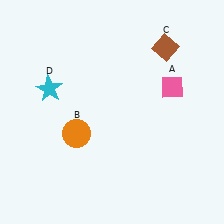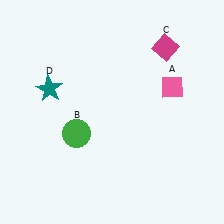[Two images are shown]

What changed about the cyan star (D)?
In Image 1, D is cyan. In Image 2, it changed to teal.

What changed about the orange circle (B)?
In Image 1, B is orange. In Image 2, it changed to green.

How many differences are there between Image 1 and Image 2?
There are 3 differences between the two images.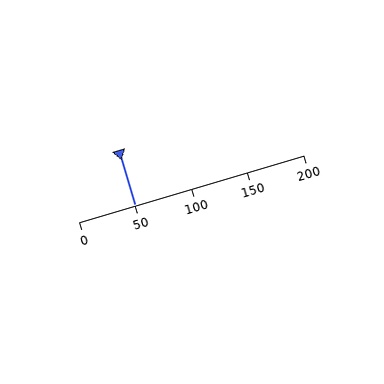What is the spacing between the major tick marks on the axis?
The major ticks are spaced 50 apart.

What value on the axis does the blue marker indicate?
The marker indicates approximately 50.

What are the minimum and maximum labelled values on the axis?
The axis runs from 0 to 200.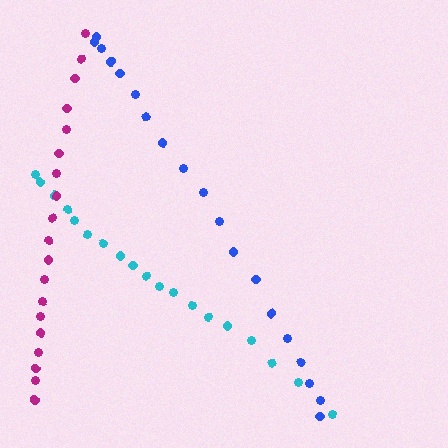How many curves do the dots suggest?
There are 3 distinct paths.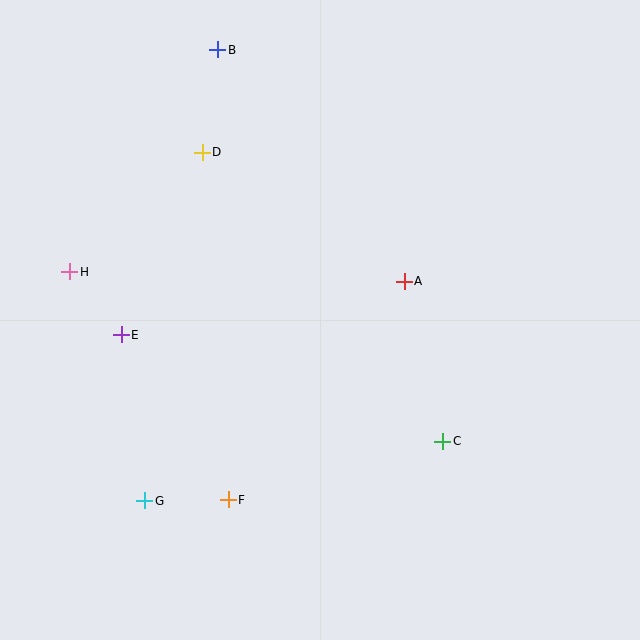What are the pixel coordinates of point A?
Point A is at (404, 281).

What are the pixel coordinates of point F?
Point F is at (228, 500).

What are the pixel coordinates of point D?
Point D is at (202, 152).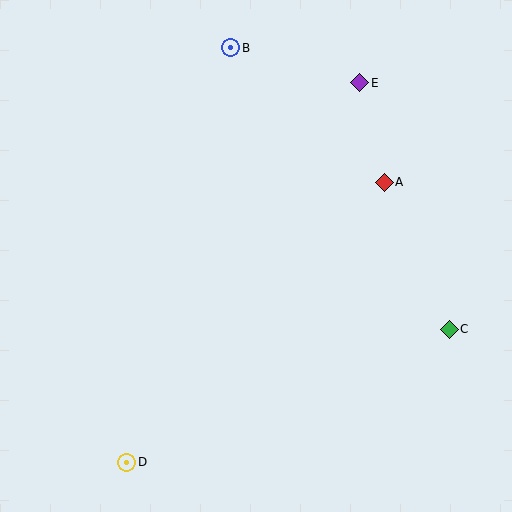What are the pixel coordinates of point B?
Point B is at (231, 48).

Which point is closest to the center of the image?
Point A at (384, 182) is closest to the center.